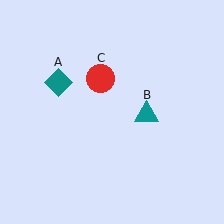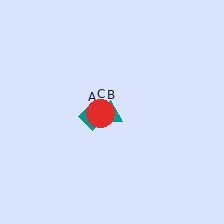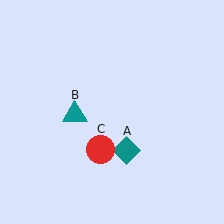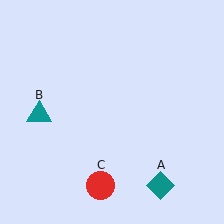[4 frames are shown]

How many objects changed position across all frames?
3 objects changed position: teal diamond (object A), teal triangle (object B), red circle (object C).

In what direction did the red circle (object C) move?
The red circle (object C) moved down.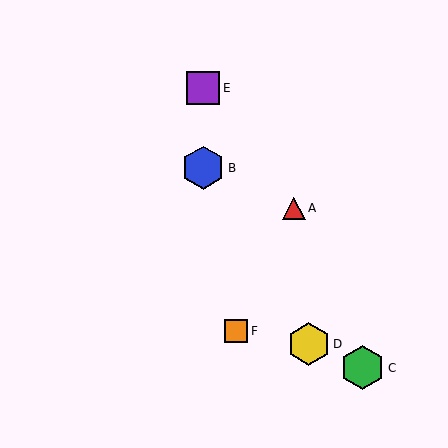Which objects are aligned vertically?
Objects B, E are aligned vertically.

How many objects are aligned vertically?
2 objects (B, E) are aligned vertically.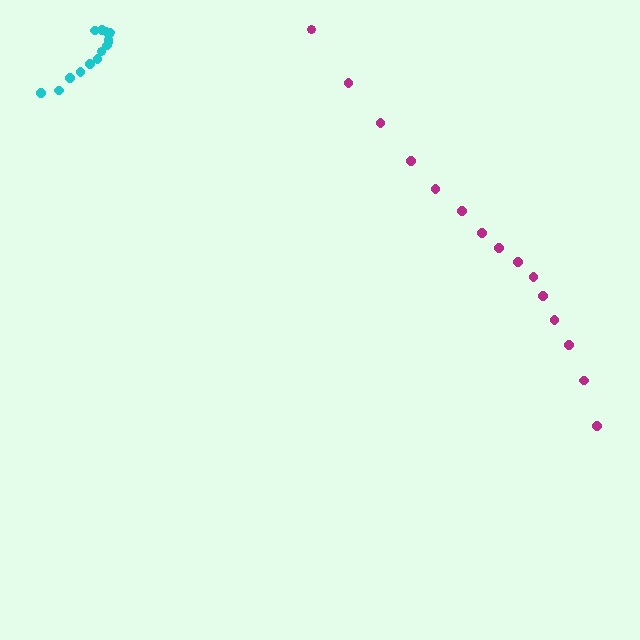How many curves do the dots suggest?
There are 2 distinct paths.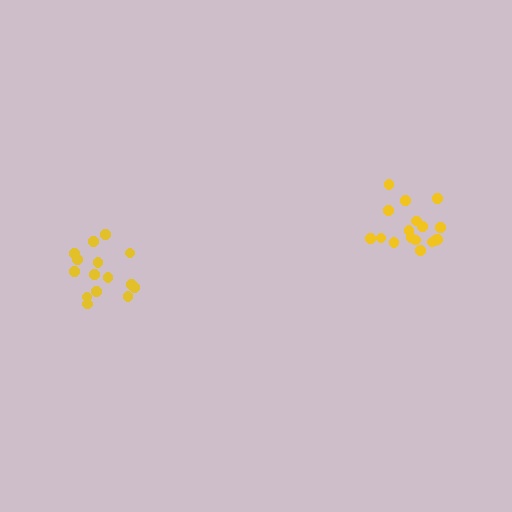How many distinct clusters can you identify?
There are 2 distinct clusters.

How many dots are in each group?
Group 1: 17 dots, Group 2: 15 dots (32 total).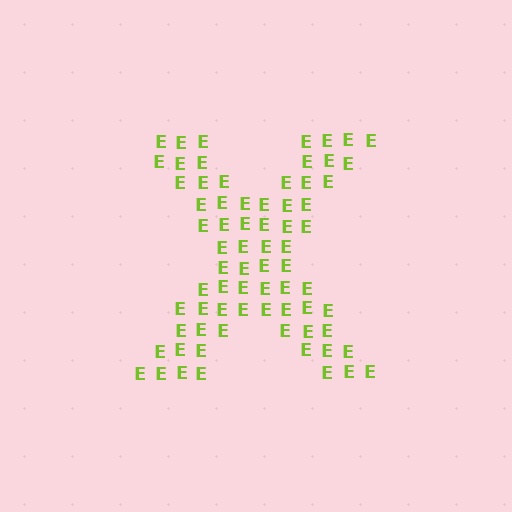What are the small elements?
The small elements are letter E's.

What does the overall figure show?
The overall figure shows the letter X.